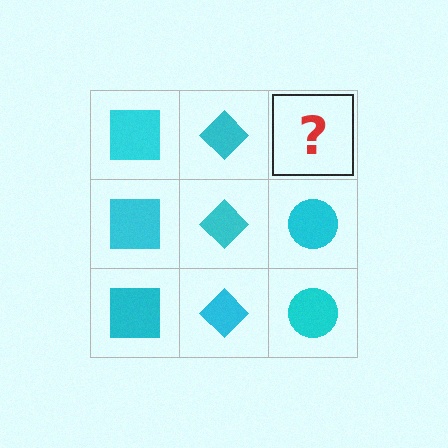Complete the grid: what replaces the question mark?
The question mark should be replaced with a cyan circle.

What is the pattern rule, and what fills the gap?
The rule is that each column has a consistent shape. The gap should be filled with a cyan circle.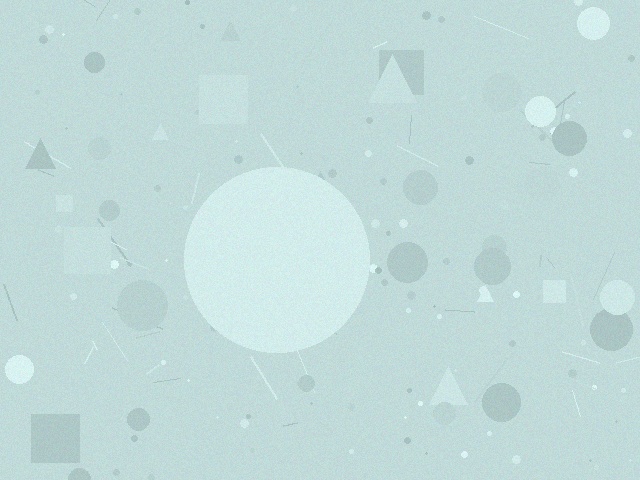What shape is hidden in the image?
A circle is hidden in the image.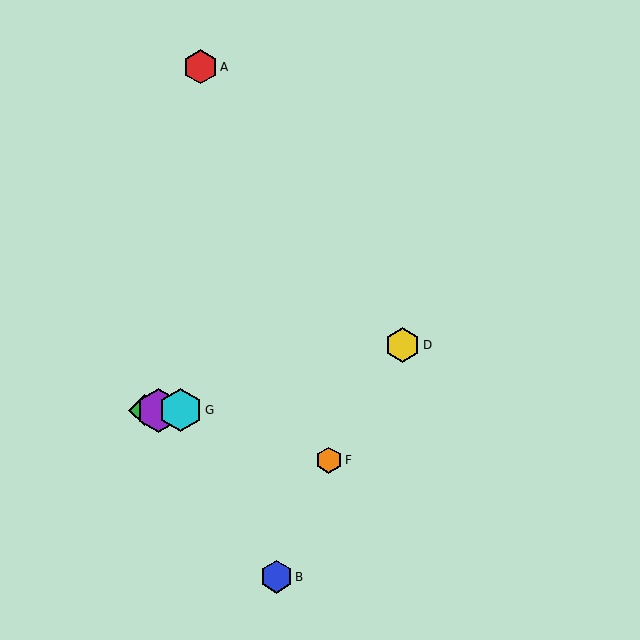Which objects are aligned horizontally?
Objects C, E, G are aligned horizontally.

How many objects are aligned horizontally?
3 objects (C, E, G) are aligned horizontally.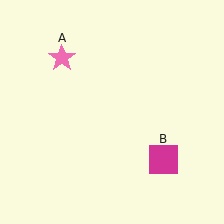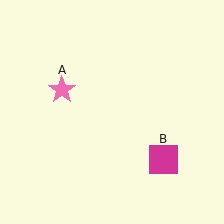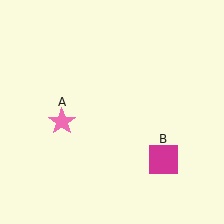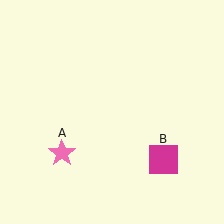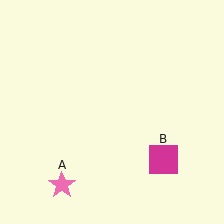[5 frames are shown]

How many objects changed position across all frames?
1 object changed position: pink star (object A).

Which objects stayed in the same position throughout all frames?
Magenta square (object B) remained stationary.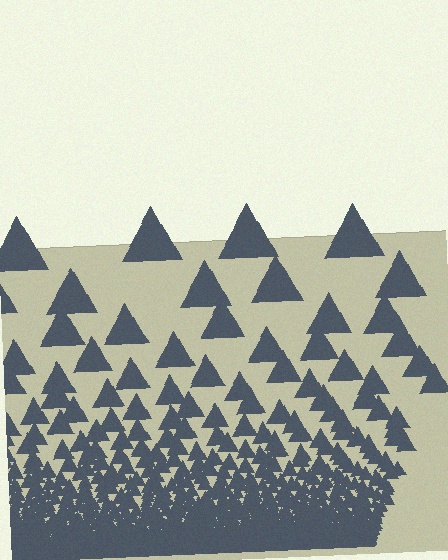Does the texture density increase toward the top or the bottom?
Density increases toward the bottom.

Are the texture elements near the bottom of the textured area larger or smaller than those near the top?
Smaller. The gradient is inverted — elements near the bottom are smaller and denser.